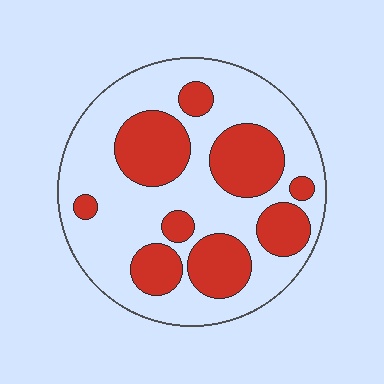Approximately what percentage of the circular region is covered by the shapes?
Approximately 35%.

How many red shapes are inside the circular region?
9.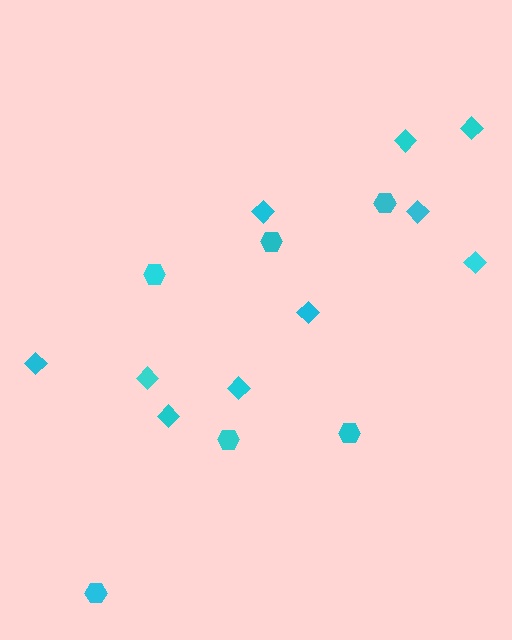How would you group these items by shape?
There are 2 groups: one group of hexagons (6) and one group of diamonds (10).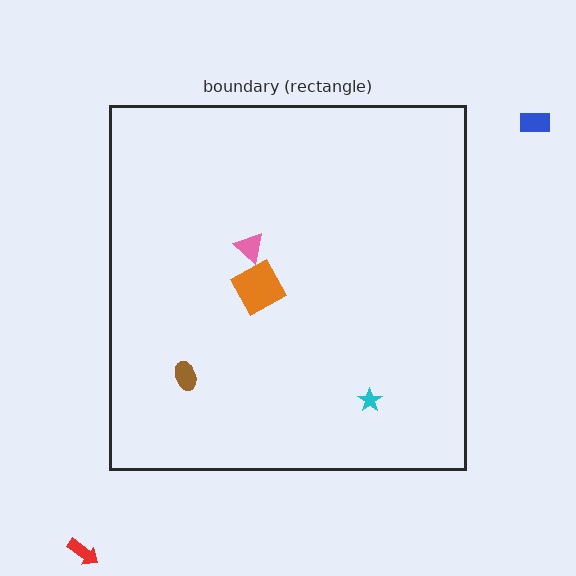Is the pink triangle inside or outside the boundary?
Inside.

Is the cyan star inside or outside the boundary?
Inside.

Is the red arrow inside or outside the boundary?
Outside.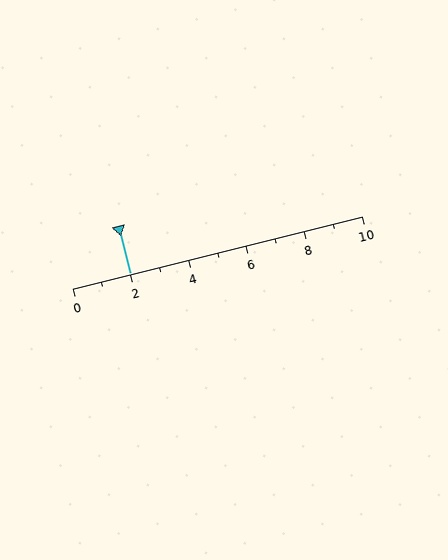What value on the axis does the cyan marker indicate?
The marker indicates approximately 2.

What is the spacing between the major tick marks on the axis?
The major ticks are spaced 2 apart.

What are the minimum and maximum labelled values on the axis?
The axis runs from 0 to 10.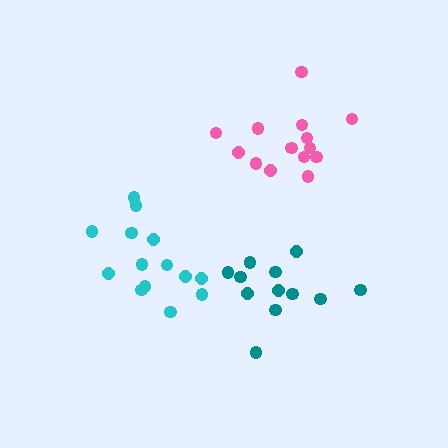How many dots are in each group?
Group 1: 12 dots, Group 2: 14 dots, Group 3: 14 dots (40 total).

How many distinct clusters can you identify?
There are 3 distinct clusters.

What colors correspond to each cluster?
The clusters are colored: teal, cyan, pink.